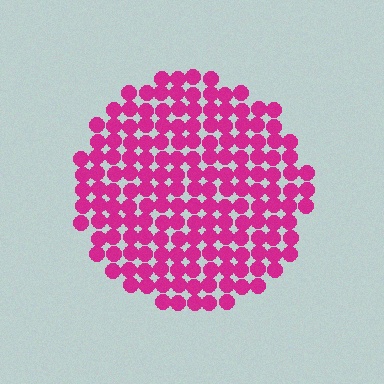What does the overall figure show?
The overall figure shows a circle.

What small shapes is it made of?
It is made of small circles.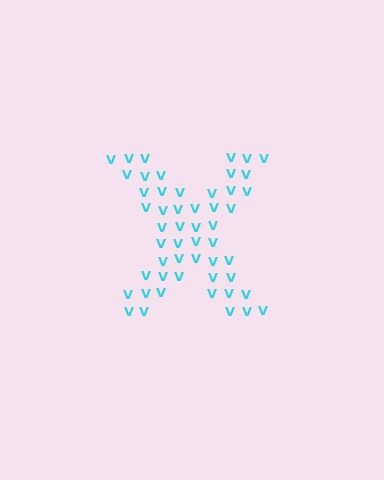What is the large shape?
The large shape is the letter X.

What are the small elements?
The small elements are letter V's.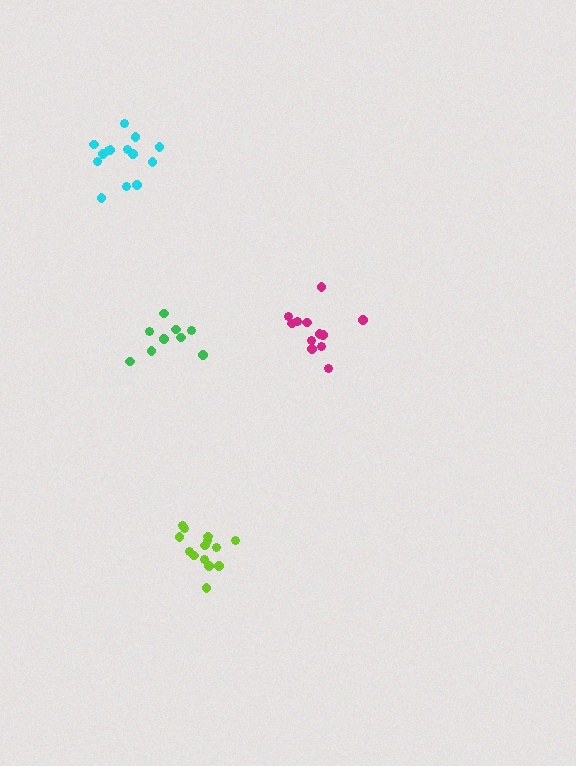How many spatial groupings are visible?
There are 4 spatial groupings.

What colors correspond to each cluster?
The clusters are colored: green, magenta, lime, cyan.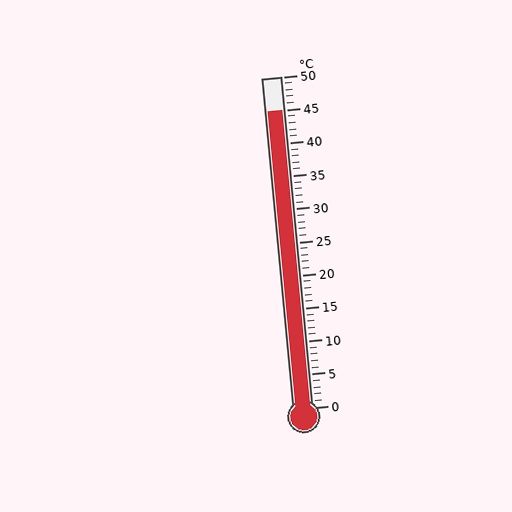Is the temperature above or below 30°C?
The temperature is above 30°C.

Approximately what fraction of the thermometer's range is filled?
The thermometer is filled to approximately 90% of its range.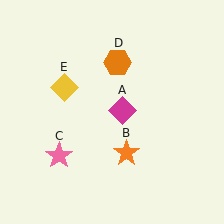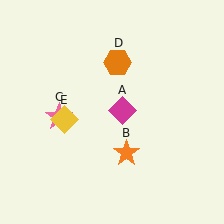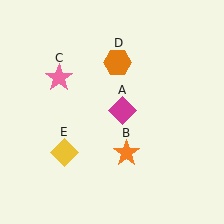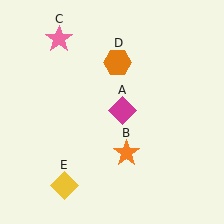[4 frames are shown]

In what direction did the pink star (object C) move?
The pink star (object C) moved up.